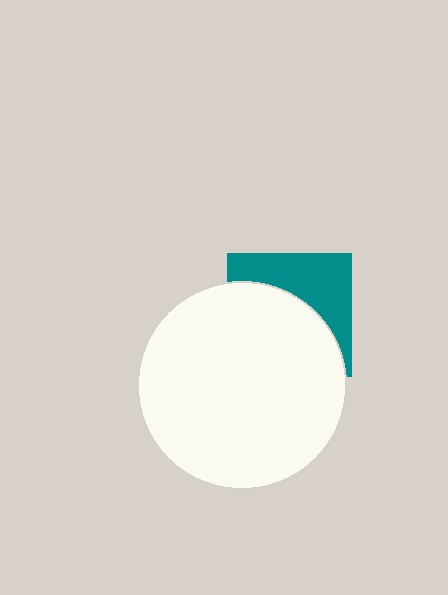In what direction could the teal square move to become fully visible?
The teal square could move up. That would shift it out from behind the white circle entirely.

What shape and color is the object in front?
The object in front is a white circle.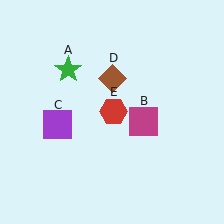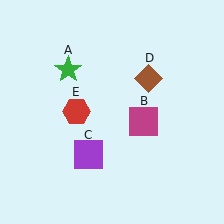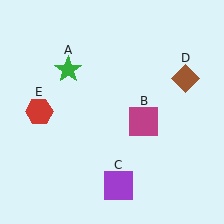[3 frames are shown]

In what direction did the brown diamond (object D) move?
The brown diamond (object D) moved right.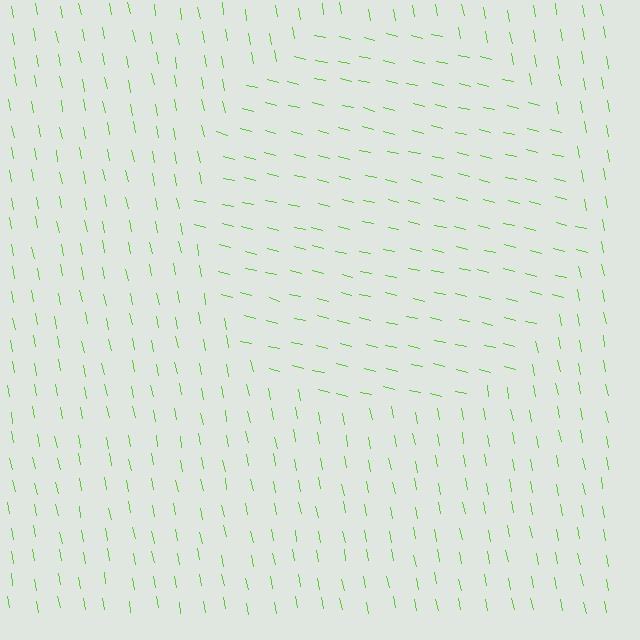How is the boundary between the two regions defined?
The boundary is defined purely by a change in line orientation (approximately 65 degrees difference). All lines are the same color and thickness.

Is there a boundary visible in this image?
Yes, there is a texture boundary formed by a change in line orientation.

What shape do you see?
I see a circle.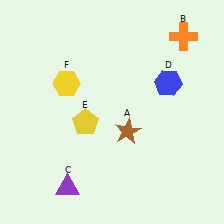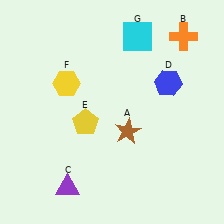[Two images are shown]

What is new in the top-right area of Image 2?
A cyan square (G) was added in the top-right area of Image 2.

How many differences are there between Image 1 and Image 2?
There is 1 difference between the two images.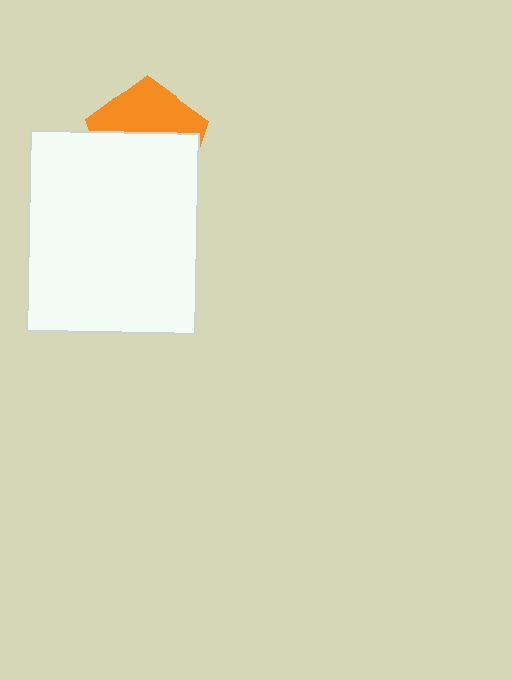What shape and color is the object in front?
The object in front is a white rectangle.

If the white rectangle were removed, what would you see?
You would see the complete orange pentagon.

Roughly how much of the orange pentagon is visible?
A small part of it is visible (roughly 41%).